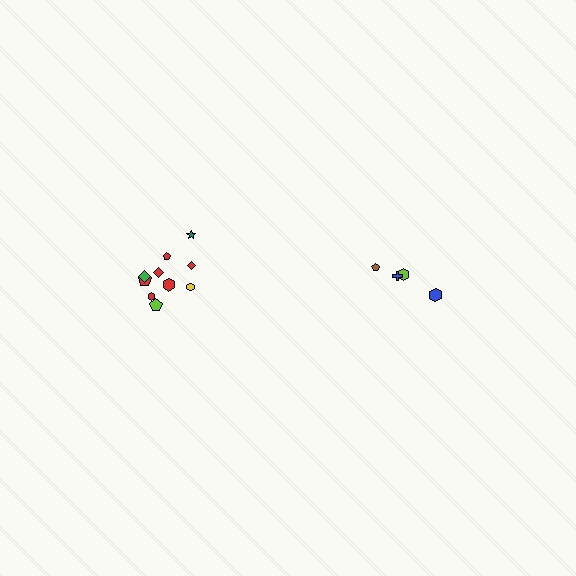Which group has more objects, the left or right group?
The left group.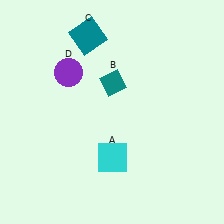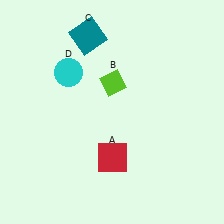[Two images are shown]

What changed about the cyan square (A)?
In Image 1, A is cyan. In Image 2, it changed to red.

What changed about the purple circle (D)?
In Image 1, D is purple. In Image 2, it changed to cyan.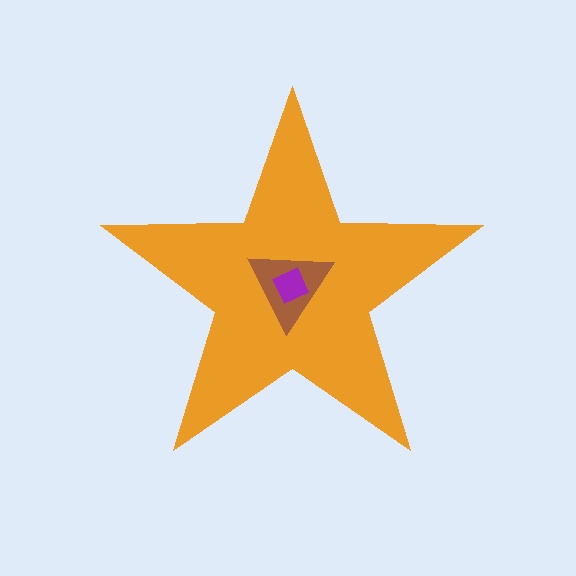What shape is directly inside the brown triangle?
The purple diamond.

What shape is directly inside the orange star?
The brown triangle.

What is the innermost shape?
The purple diamond.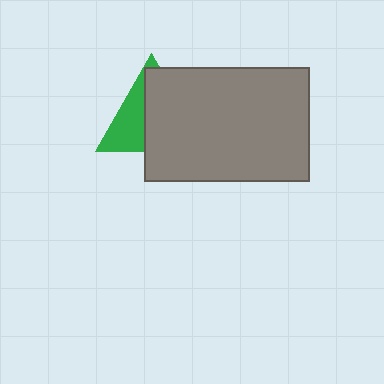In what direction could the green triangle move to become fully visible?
The green triangle could move left. That would shift it out from behind the gray rectangle entirely.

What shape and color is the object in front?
The object in front is a gray rectangle.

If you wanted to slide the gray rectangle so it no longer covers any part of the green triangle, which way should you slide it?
Slide it right — that is the most direct way to separate the two shapes.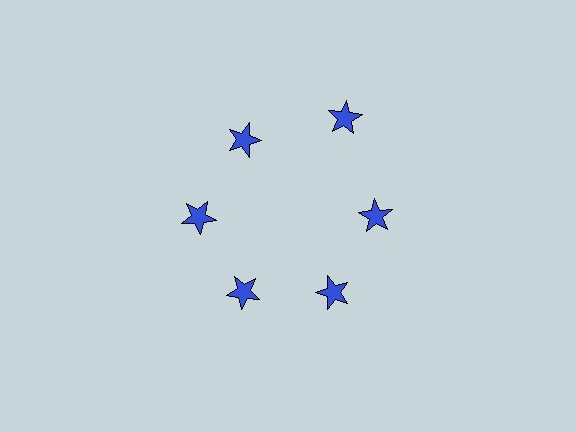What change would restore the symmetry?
The symmetry would be restored by moving it inward, back onto the ring so that all 6 stars sit at equal angles and equal distance from the center.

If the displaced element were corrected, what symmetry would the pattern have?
It would have 6-fold rotational symmetry — the pattern would map onto itself every 60 degrees.